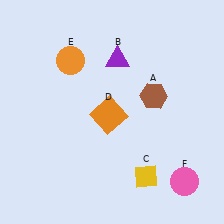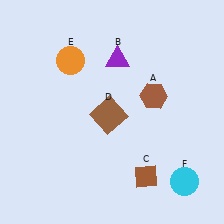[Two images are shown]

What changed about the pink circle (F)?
In Image 1, F is pink. In Image 2, it changed to cyan.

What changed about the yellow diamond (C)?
In Image 1, C is yellow. In Image 2, it changed to brown.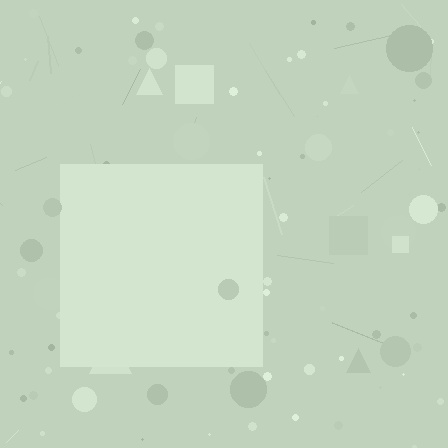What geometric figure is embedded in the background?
A square is embedded in the background.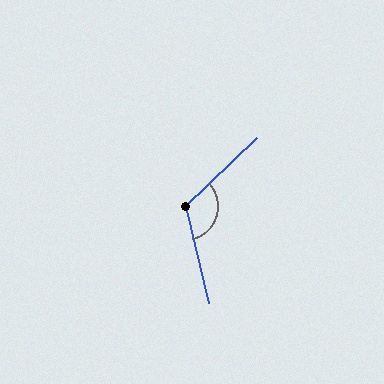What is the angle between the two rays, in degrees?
Approximately 120 degrees.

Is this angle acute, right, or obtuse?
It is obtuse.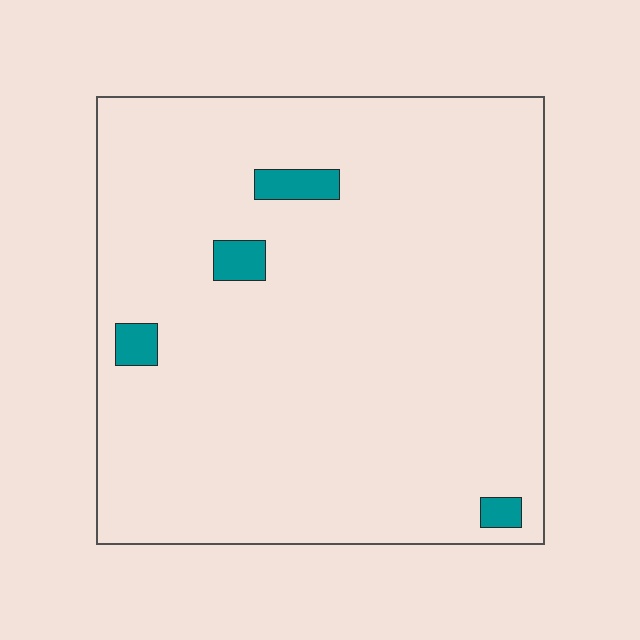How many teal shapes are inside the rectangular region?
4.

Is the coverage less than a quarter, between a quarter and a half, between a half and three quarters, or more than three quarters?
Less than a quarter.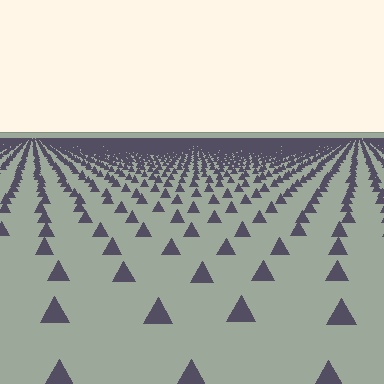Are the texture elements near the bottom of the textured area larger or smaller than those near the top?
Larger. Near the bottom, elements are closer to the viewer and appear at a bigger on-screen size.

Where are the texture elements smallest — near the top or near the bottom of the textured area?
Near the top.